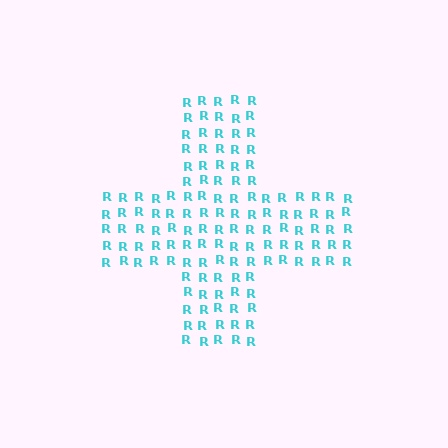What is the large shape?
The large shape is a cross.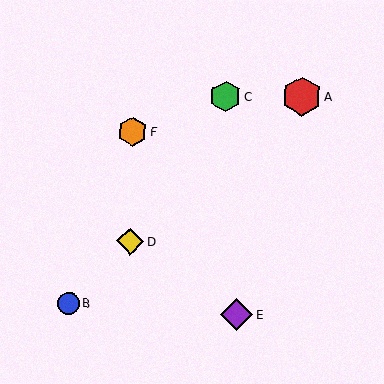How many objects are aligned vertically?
2 objects (D, F) are aligned vertically.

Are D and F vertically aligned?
Yes, both are at x≈130.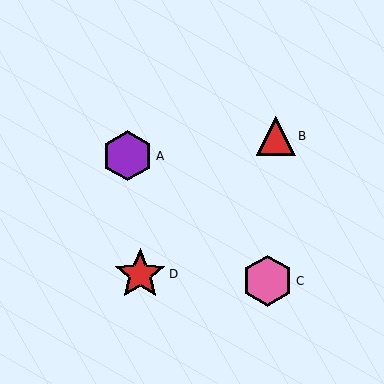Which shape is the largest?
The red star (labeled D) is the largest.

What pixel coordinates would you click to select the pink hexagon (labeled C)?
Click at (268, 281) to select the pink hexagon C.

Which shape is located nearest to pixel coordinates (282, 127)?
The red triangle (labeled B) at (276, 136) is nearest to that location.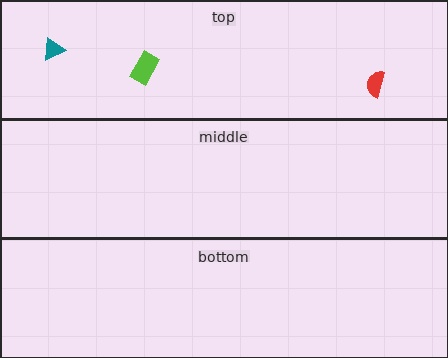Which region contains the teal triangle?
The top region.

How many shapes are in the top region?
3.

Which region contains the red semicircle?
The top region.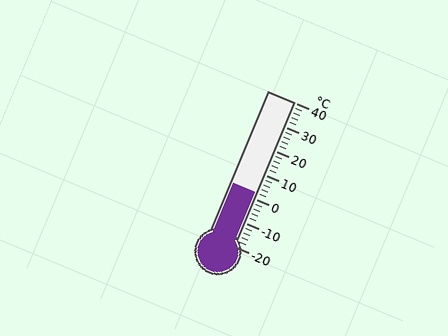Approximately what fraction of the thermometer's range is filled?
The thermometer is filled to approximately 35% of its range.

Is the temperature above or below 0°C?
The temperature is above 0°C.